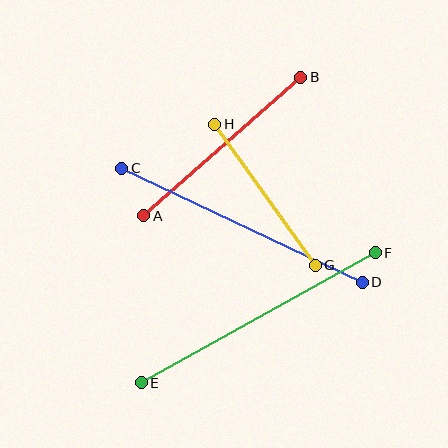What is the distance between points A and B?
The distance is approximately 209 pixels.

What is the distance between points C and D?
The distance is approximately 266 pixels.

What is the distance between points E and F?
The distance is approximately 268 pixels.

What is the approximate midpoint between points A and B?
The midpoint is at approximately (222, 147) pixels.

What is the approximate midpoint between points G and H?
The midpoint is at approximately (265, 195) pixels.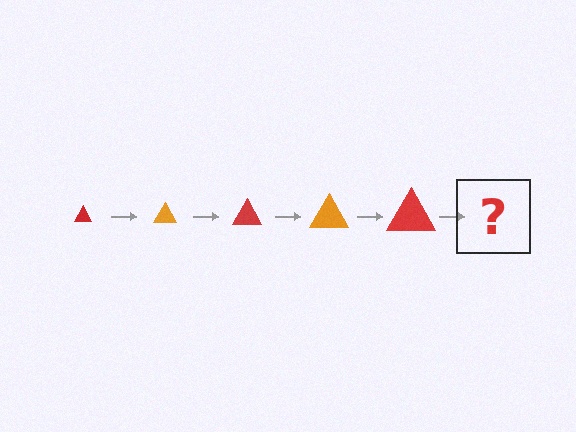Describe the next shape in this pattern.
It should be an orange triangle, larger than the previous one.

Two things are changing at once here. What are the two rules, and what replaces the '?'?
The two rules are that the triangle grows larger each step and the color cycles through red and orange. The '?' should be an orange triangle, larger than the previous one.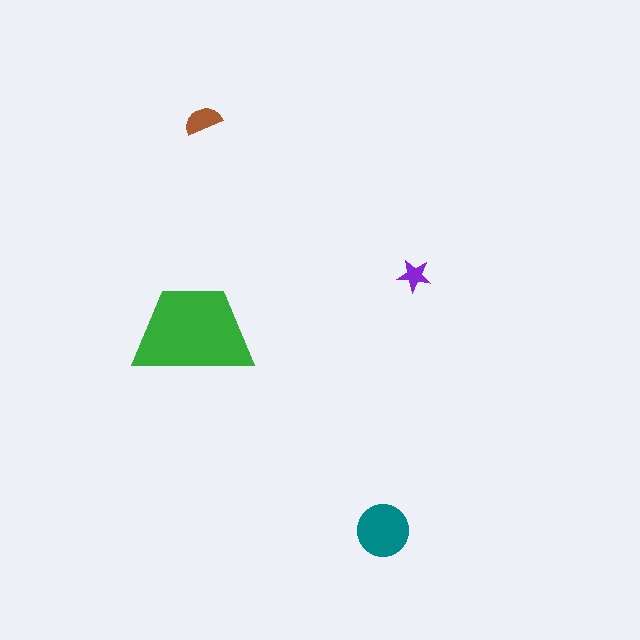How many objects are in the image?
There are 4 objects in the image.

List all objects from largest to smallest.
The green trapezoid, the teal circle, the brown semicircle, the purple star.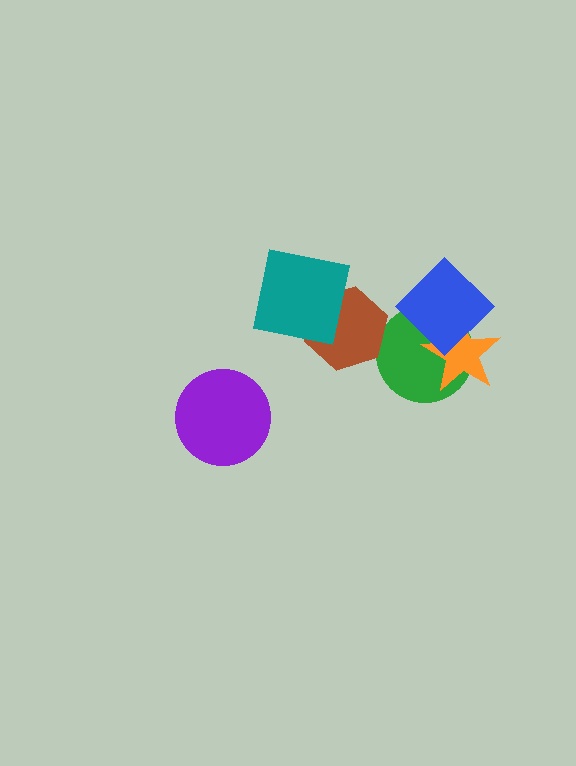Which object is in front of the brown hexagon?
The teal square is in front of the brown hexagon.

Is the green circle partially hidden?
Yes, it is partially covered by another shape.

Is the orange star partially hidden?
Yes, it is partially covered by another shape.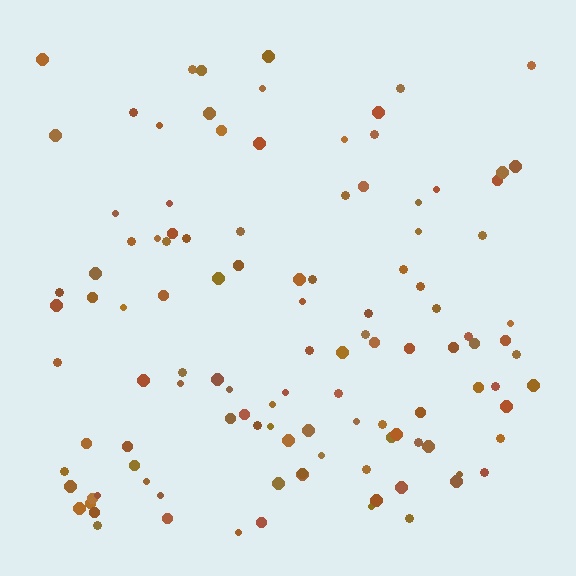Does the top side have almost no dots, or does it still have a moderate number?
Still a moderate number, just noticeably fewer than the bottom.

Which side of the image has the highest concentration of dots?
The bottom.